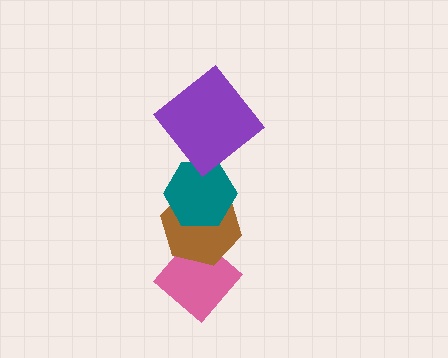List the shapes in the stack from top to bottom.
From top to bottom: the purple diamond, the teal hexagon, the brown hexagon, the pink diamond.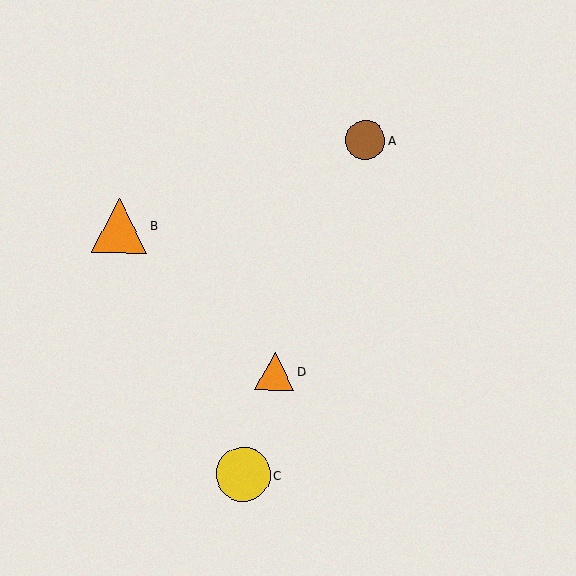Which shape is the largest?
The orange triangle (labeled B) is the largest.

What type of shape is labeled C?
Shape C is a yellow circle.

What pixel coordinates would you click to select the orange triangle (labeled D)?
Click at (275, 371) to select the orange triangle D.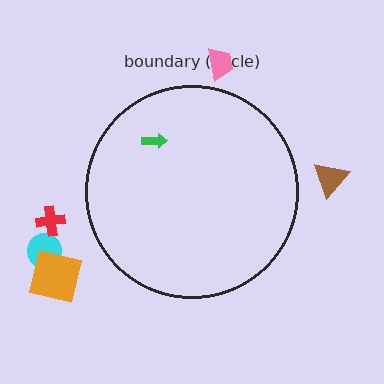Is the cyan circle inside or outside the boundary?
Outside.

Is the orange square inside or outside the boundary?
Outside.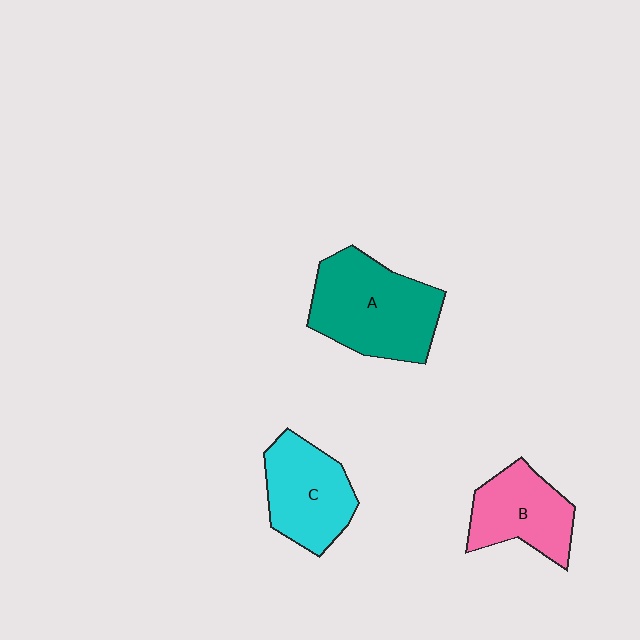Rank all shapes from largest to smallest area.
From largest to smallest: A (teal), C (cyan), B (pink).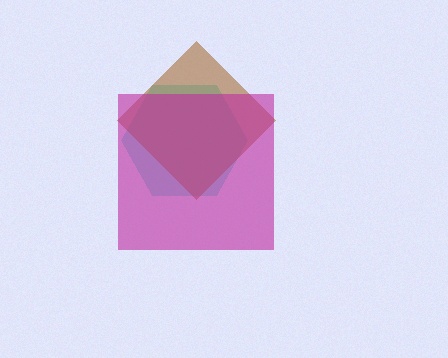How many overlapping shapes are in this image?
There are 3 overlapping shapes in the image.